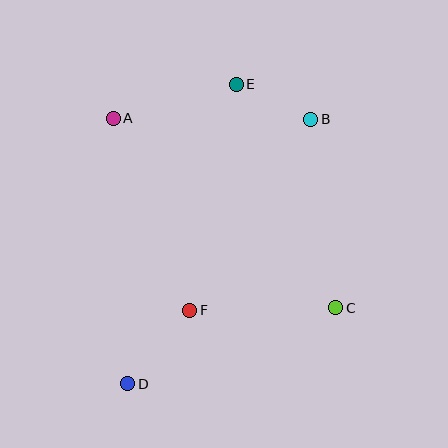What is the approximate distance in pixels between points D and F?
The distance between D and F is approximately 96 pixels.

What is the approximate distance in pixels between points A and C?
The distance between A and C is approximately 293 pixels.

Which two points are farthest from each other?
Points B and D are farthest from each other.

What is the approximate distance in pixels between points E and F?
The distance between E and F is approximately 231 pixels.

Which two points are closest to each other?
Points B and E are closest to each other.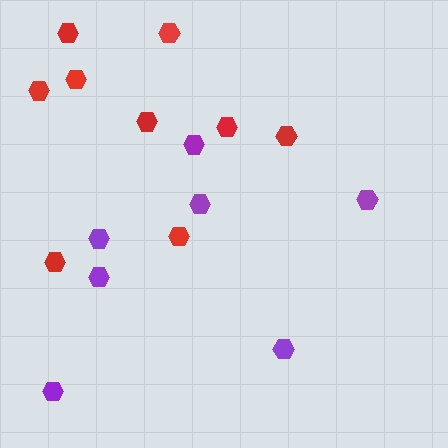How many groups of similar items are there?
There are 2 groups: one group of purple hexagons (7) and one group of red hexagons (9).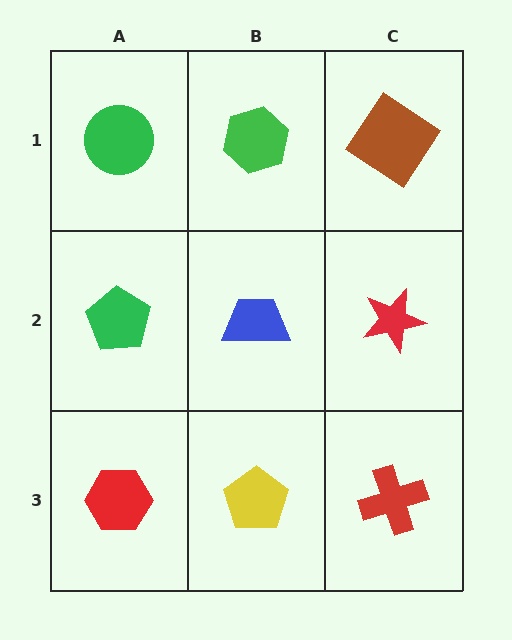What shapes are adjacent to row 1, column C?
A red star (row 2, column C), a green hexagon (row 1, column B).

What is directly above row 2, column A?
A green circle.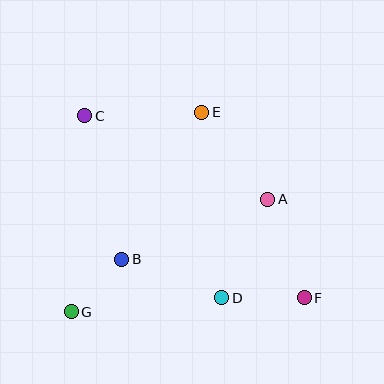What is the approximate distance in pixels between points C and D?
The distance between C and D is approximately 228 pixels.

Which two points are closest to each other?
Points B and G are closest to each other.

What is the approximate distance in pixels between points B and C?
The distance between B and C is approximately 148 pixels.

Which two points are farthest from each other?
Points C and F are farthest from each other.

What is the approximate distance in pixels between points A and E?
The distance between A and E is approximately 109 pixels.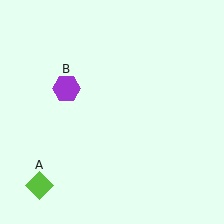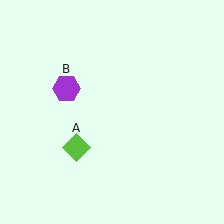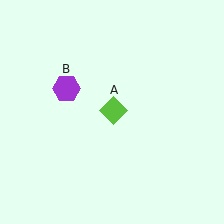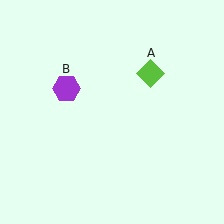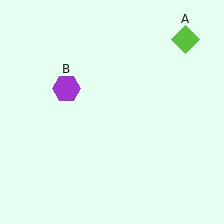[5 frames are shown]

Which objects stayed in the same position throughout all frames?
Purple hexagon (object B) remained stationary.